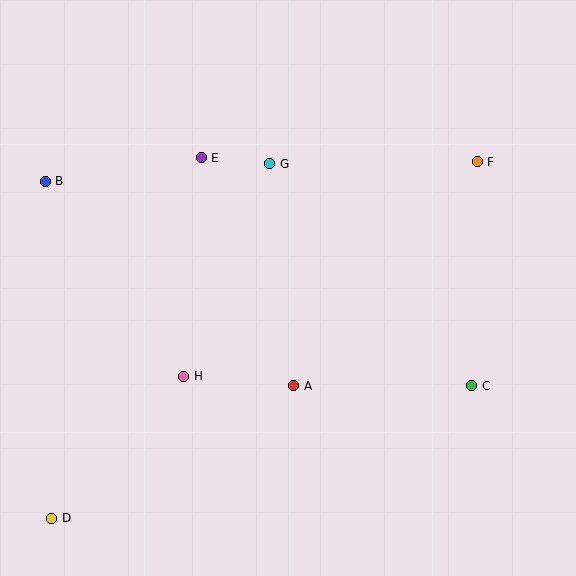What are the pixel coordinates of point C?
Point C is at (472, 386).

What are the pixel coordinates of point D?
Point D is at (52, 518).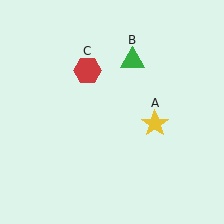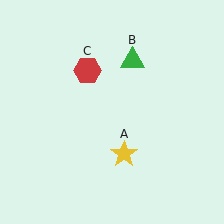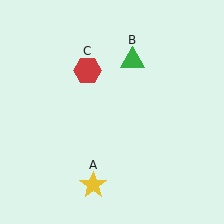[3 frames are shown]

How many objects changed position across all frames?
1 object changed position: yellow star (object A).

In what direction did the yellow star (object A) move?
The yellow star (object A) moved down and to the left.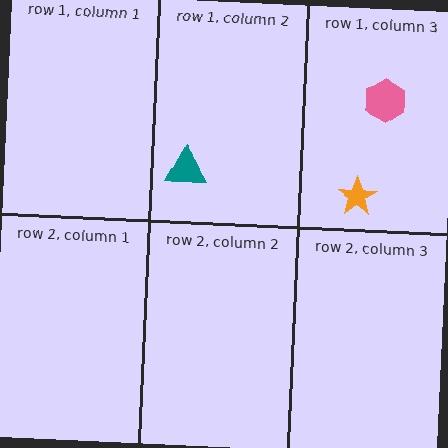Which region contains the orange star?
The row 1, column 3 region.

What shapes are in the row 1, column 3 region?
The orange star, the pink hexagon.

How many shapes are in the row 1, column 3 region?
2.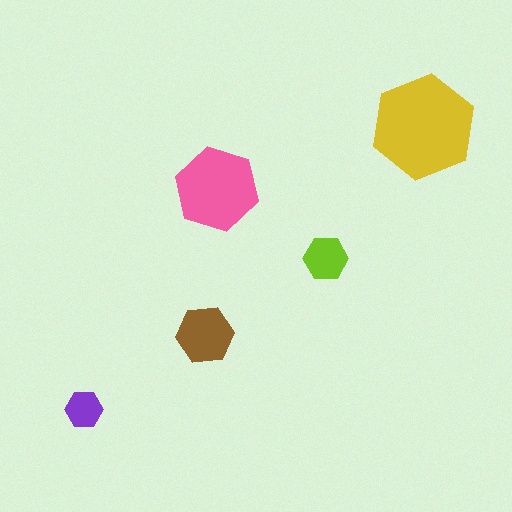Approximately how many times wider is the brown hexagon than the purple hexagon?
About 1.5 times wider.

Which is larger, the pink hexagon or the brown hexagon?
The pink one.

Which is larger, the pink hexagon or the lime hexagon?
The pink one.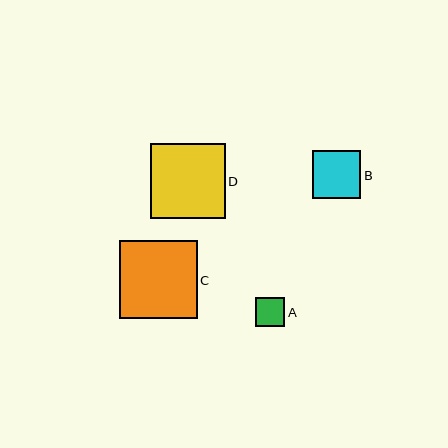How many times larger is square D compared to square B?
Square D is approximately 1.6 times the size of square B.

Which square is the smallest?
Square A is the smallest with a size of approximately 29 pixels.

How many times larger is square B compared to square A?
Square B is approximately 1.6 times the size of square A.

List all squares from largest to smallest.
From largest to smallest: C, D, B, A.